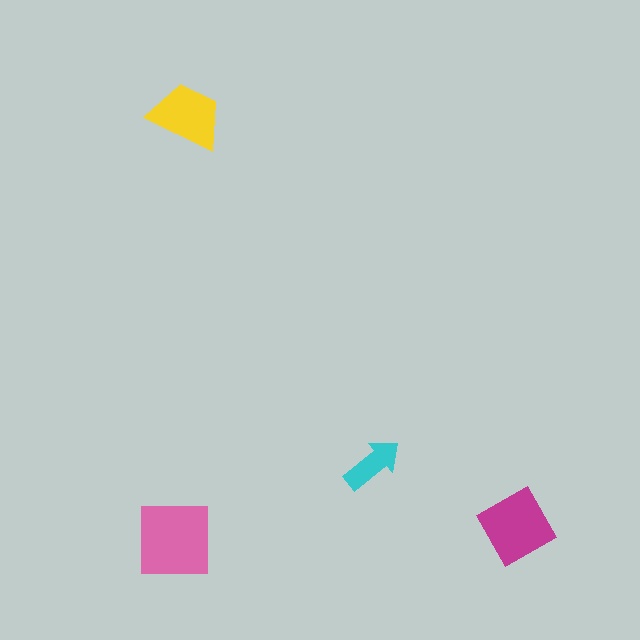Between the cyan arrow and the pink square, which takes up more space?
The pink square.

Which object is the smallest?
The cyan arrow.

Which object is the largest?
The pink square.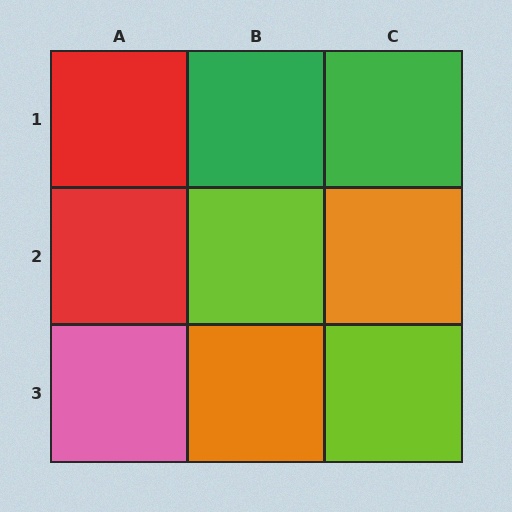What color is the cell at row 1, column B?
Green.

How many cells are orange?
2 cells are orange.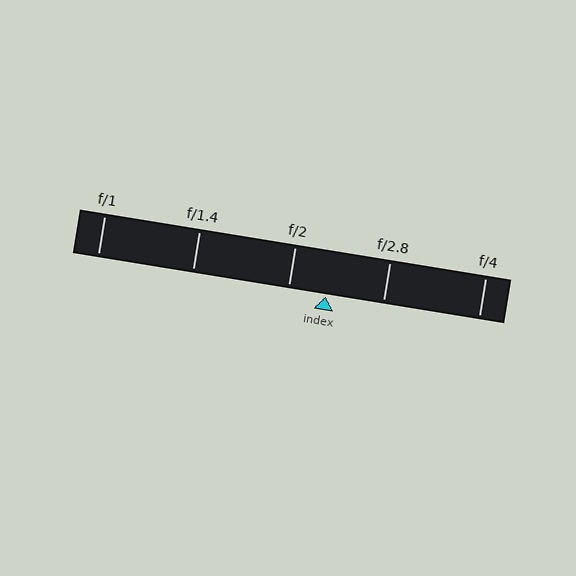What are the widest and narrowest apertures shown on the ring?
The widest aperture shown is f/1 and the narrowest is f/4.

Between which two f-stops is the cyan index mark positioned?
The index mark is between f/2 and f/2.8.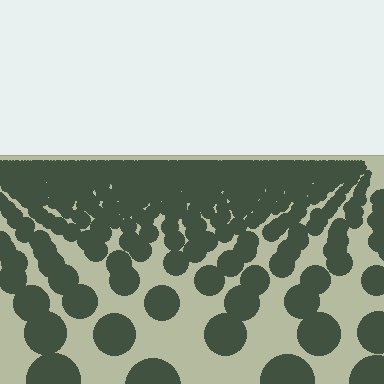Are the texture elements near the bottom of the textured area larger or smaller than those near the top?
Larger. Near the bottom, elements are closer to the viewer and appear at a bigger on-screen size.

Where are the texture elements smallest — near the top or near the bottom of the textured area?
Near the top.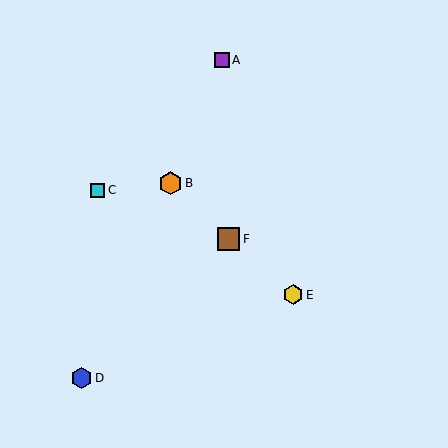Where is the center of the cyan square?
The center of the cyan square is at (97, 190).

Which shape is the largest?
The orange hexagon (labeled B) is the largest.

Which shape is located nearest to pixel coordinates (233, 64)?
The purple square (labeled A) at (222, 60) is nearest to that location.